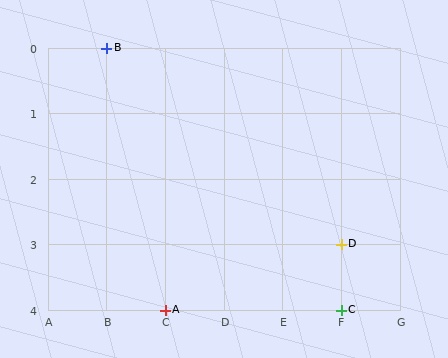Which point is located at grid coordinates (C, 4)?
Point A is at (C, 4).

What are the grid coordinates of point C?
Point C is at grid coordinates (F, 4).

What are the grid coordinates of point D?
Point D is at grid coordinates (F, 3).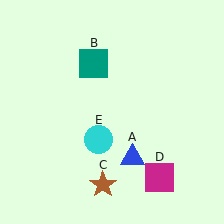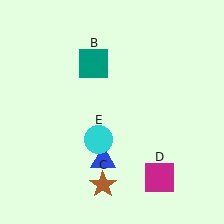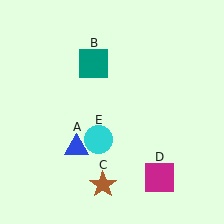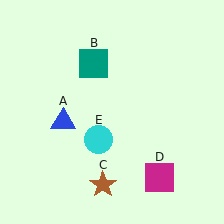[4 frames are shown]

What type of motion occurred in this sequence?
The blue triangle (object A) rotated clockwise around the center of the scene.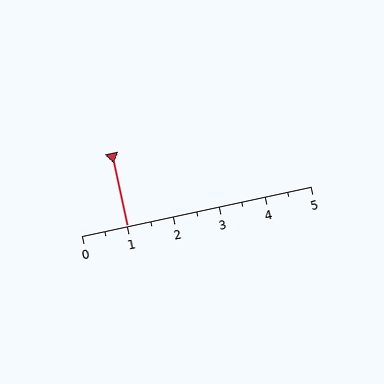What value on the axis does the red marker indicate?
The marker indicates approximately 1.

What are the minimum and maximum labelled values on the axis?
The axis runs from 0 to 5.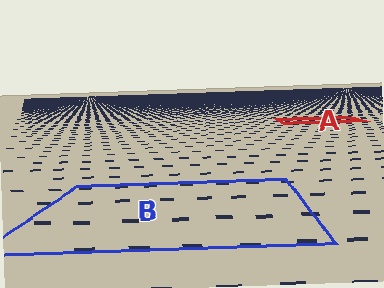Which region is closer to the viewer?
Region B is closer. The texture elements there are larger and more spread out.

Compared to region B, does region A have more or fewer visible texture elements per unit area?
Region A has more texture elements per unit area — they are packed more densely because it is farther away.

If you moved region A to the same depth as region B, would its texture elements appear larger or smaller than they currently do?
They would appear larger. At a closer depth, the same texture elements are projected at a bigger on-screen size.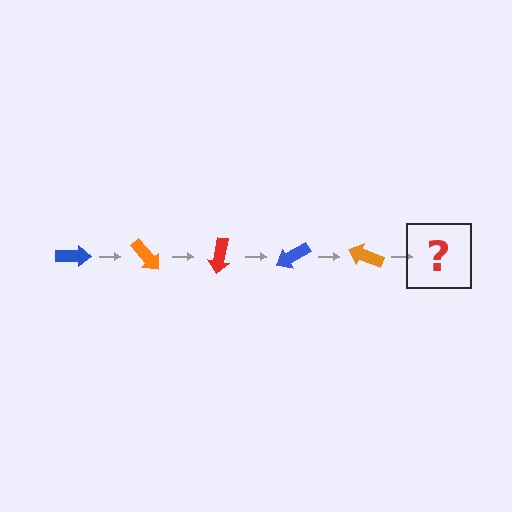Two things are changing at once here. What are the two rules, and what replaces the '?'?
The two rules are that it rotates 50 degrees each step and the color cycles through blue, orange, and red. The '?' should be a red arrow, rotated 250 degrees from the start.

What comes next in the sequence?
The next element should be a red arrow, rotated 250 degrees from the start.